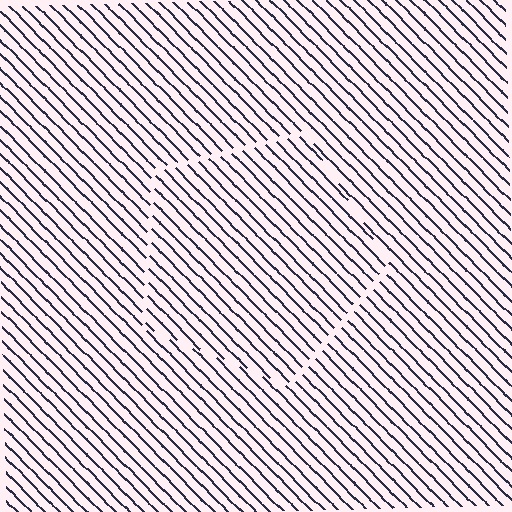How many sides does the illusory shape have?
5 sides — the line-ends trace a pentagon.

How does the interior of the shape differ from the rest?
The interior of the shape contains the same grating, shifted by half a period — the contour is defined by the phase discontinuity where line-ends from the inner and outer gratings abut.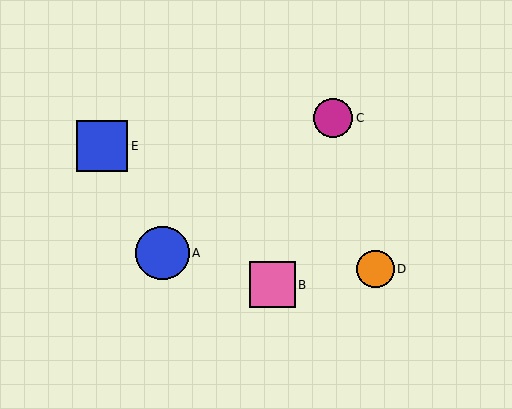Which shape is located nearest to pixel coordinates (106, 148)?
The blue square (labeled E) at (102, 146) is nearest to that location.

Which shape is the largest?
The blue circle (labeled A) is the largest.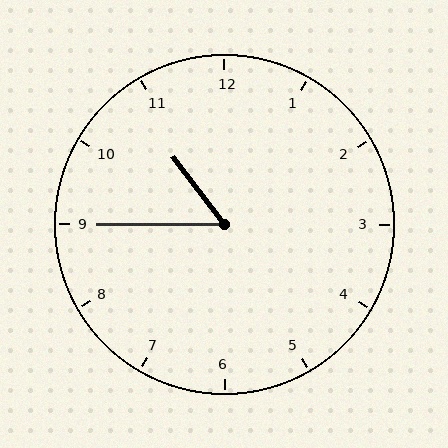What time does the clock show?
10:45.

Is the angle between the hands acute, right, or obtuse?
It is acute.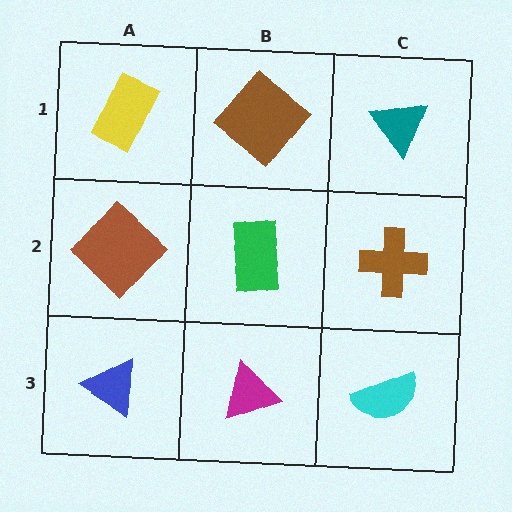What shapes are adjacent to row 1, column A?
A brown diamond (row 2, column A), a brown diamond (row 1, column B).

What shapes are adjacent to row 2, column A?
A yellow rectangle (row 1, column A), a blue triangle (row 3, column A), a green rectangle (row 2, column B).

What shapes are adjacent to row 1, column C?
A brown cross (row 2, column C), a brown diamond (row 1, column B).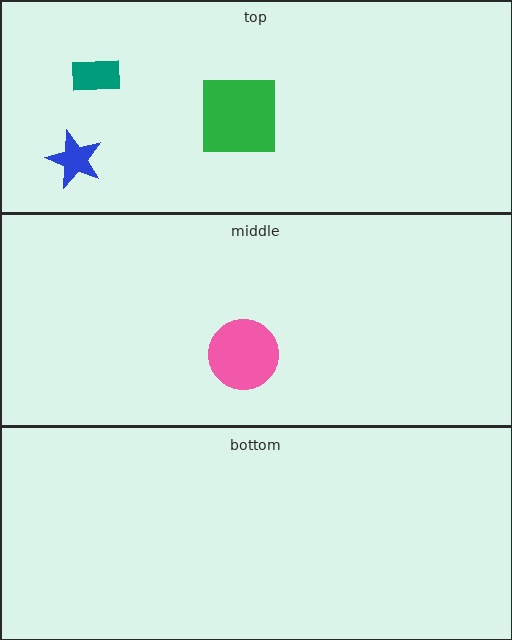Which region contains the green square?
The top region.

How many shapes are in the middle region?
1.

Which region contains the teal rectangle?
The top region.